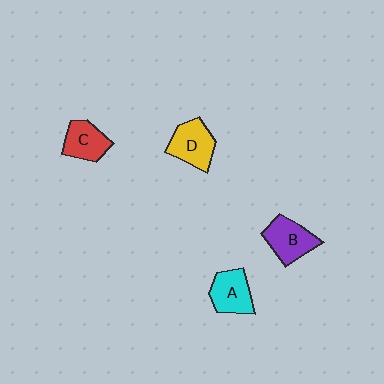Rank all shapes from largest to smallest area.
From largest to smallest: B (purple), D (yellow), A (cyan), C (red).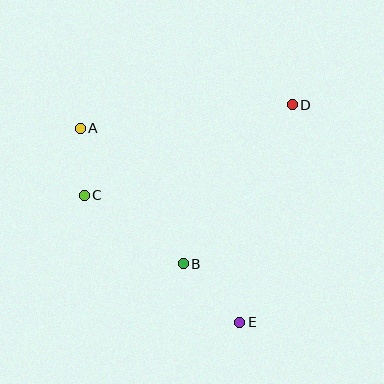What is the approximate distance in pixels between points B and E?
The distance between B and E is approximately 82 pixels.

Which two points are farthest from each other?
Points A and E are farthest from each other.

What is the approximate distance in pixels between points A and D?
The distance between A and D is approximately 213 pixels.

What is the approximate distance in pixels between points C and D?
The distance between C and D is approximately 227 pixels.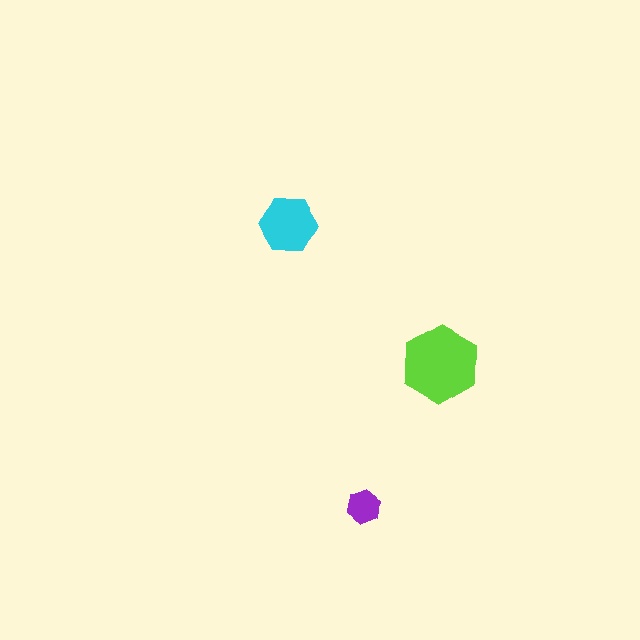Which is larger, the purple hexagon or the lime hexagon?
The lime one.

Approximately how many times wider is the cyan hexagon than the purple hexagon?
About 1.5 times wider.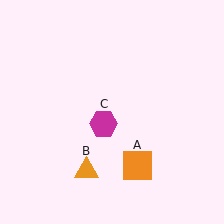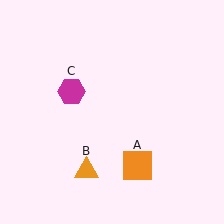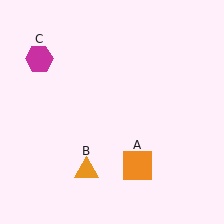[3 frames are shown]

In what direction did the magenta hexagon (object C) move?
The magenta hexagon (object C) moved up and to the left.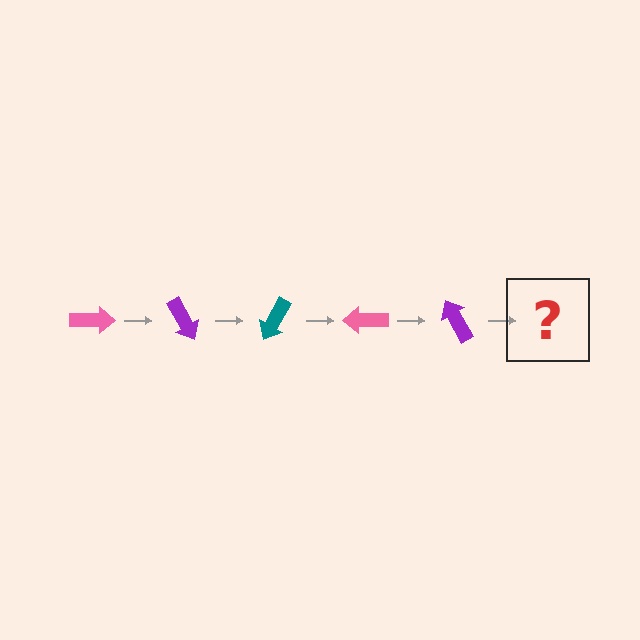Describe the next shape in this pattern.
It should be a teal arrow, rotated 300 degrees from the start.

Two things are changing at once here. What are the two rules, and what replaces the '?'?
The two rules are that it rotates 60 degrees each step and the color cycles through pink, purple, and teal. The '?' should be a teal arrow, rotated 300 degrees from the start.